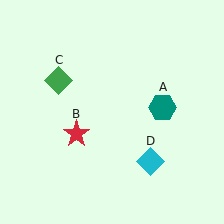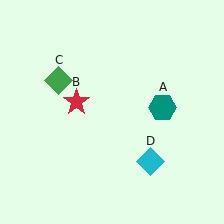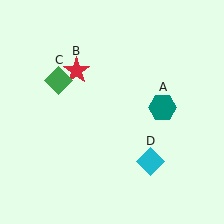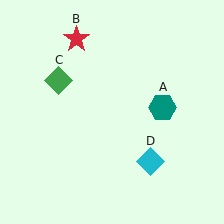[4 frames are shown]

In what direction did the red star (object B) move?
The red star (object B) moved up.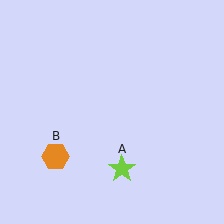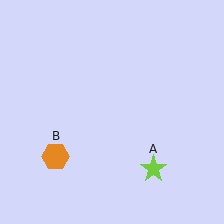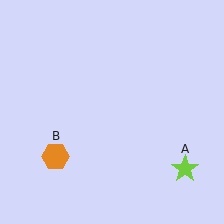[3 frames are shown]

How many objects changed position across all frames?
1 object changed position: lime star (object A).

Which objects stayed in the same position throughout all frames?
Orange hexagon (object B) remained stationary.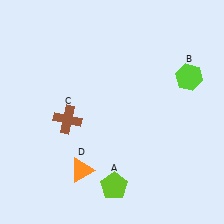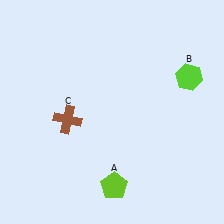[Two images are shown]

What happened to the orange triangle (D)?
The orange triangle (D) was removed in Image 2. It was in the bottom-left area of Image 1.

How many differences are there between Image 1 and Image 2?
There is 1 difference between the two images.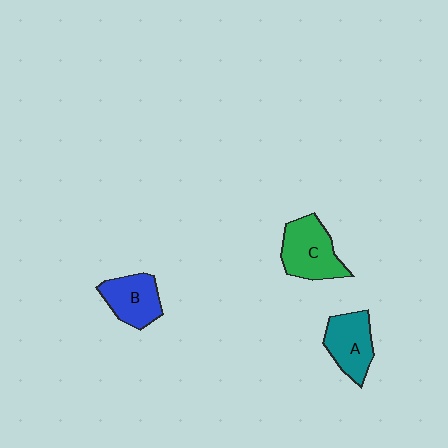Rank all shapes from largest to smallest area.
From largest to smallest: C (green), A (teal), B (blue).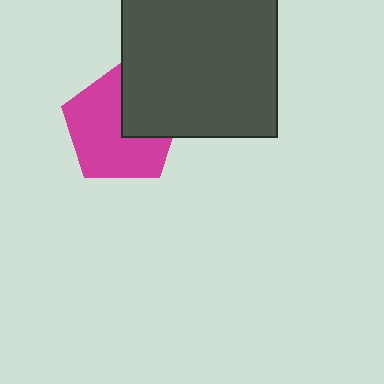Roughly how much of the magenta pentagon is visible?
Most of it is visible (roughly 68%).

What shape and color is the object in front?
The object in front is a dark gray square.